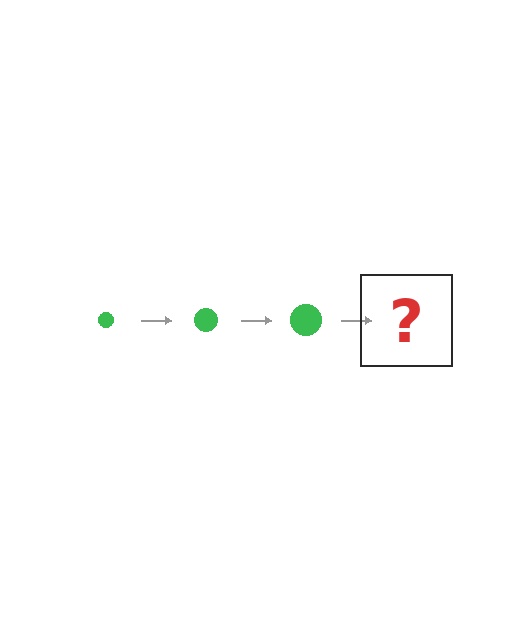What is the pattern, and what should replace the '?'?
The pattern is that the circle gets progressively larger each step. The '?' should be a green circle, larger than the previous one.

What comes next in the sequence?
The next element should be a green circle, larger than the previous one.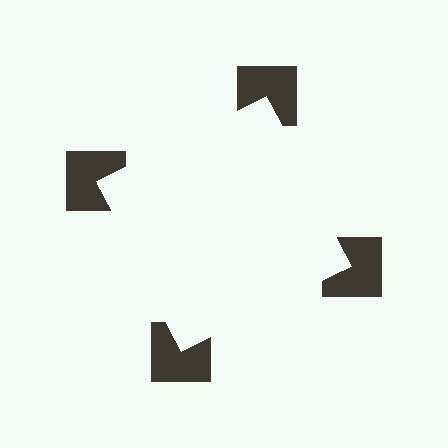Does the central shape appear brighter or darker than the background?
It typically appears slightly brighter than the background, even though no actual brightness change is drawn.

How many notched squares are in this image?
There are 4 — one at each vertex of the illusory square.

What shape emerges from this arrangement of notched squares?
An illusory square — its edges are inferred from the aligned wedge cuts in the notched squares, not physically drawn.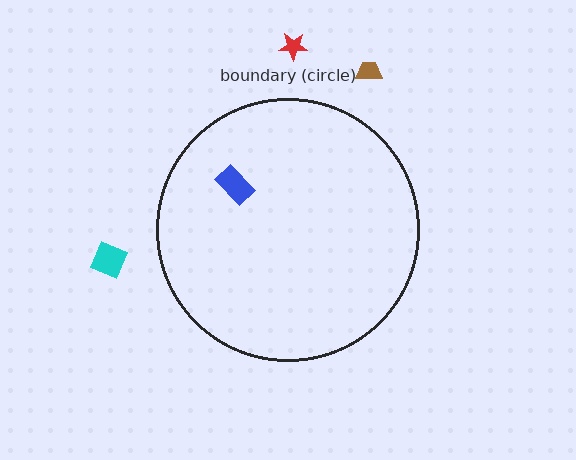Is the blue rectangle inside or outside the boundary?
Inside.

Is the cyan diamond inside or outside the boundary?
Outside.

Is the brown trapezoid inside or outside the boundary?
Outside.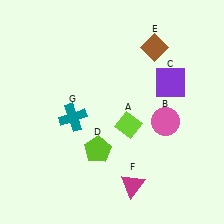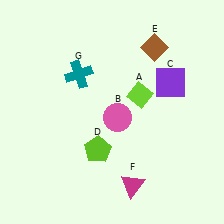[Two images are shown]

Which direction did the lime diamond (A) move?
The lime diamond (A) moved up.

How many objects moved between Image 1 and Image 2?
3 objects moved between the two images.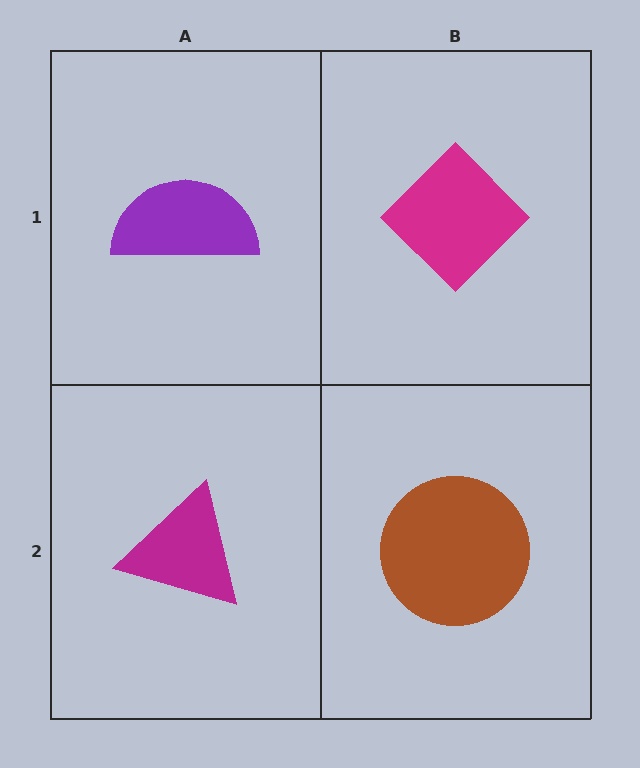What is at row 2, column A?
A magenta triangle.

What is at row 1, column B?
A magenta diamond.